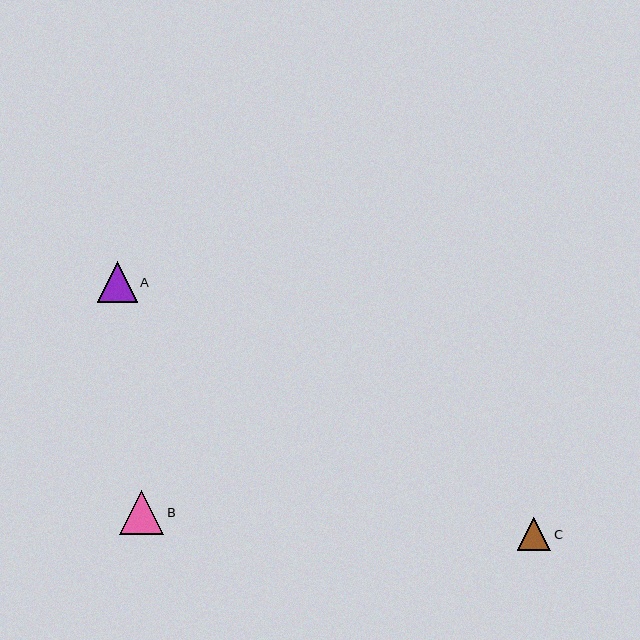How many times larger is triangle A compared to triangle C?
Triangle A is approximately 1.2 times the size of triangle C.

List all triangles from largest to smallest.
From largest to smallest: B, A, C.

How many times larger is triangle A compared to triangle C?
Triangle A is approximately 1.2 times the size of triangle C.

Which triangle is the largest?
Triangle B is the largest with a size of approximately 44 pixels.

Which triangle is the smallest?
Triangle C is the smallest with a size of approximately 34 pixels.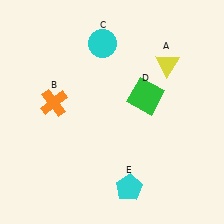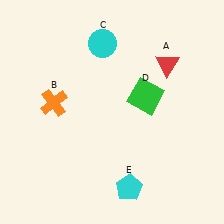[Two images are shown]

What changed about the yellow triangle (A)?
In Image 1, A is yellow. In Image 2, it changed to red.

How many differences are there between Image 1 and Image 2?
There is 1 difference between the two images.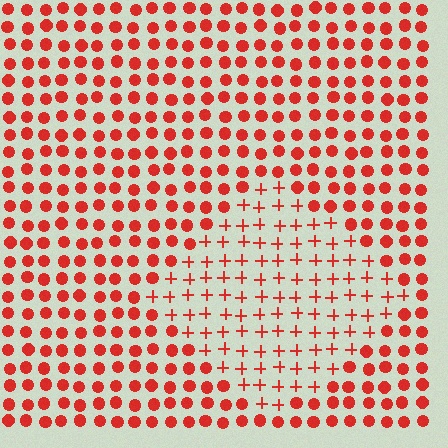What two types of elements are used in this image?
The image uses plus signs inside the diamond region and circles outside it.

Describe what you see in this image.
The image is filled with small red elements arranged in a uniform grid. A diamond-shaped region contains plus signs, while the surrounding area contains circles. The boundary is defined purely by the change in element shape.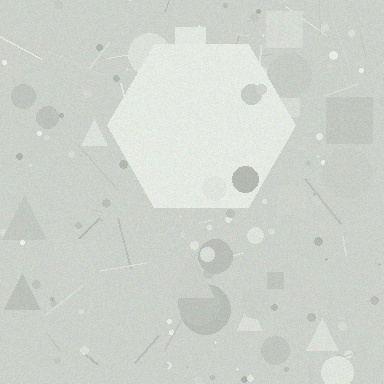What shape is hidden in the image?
A hexagon is hidden in the image.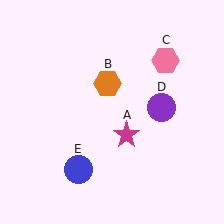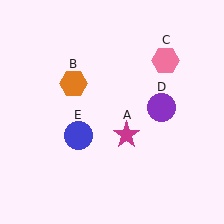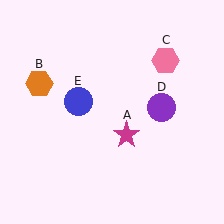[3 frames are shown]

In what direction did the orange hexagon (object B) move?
The orange hexagon (object B) moved left.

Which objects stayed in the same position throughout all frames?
Magenta star (object A) and pink hexagon (object C) and purple circle (object D) remained stationary.